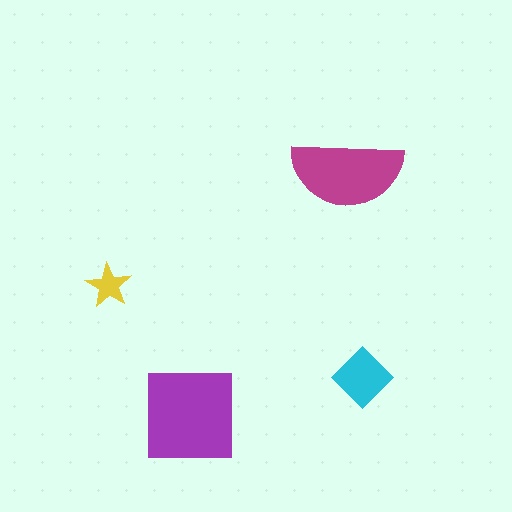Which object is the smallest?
The yellow star.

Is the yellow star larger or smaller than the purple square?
Smaller.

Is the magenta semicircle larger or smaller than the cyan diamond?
Larger.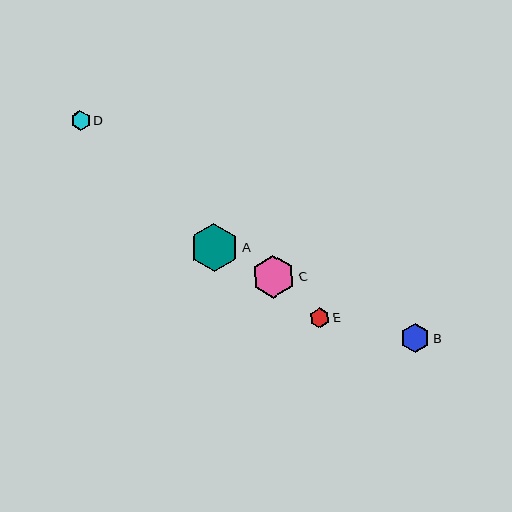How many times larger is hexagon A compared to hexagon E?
Hexagon A is approximately 2.5 times the size of hexagon E.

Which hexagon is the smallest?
Hexagon D is the smallest with a size of approximately 20 pixels.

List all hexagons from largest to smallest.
From largest to smallest: A, C, B, E, D.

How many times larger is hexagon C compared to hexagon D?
Hexagon C is approximately 2.2 times the size of hexagon D.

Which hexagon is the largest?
Hexagon A is the largest with a size of approximately 49 pixels.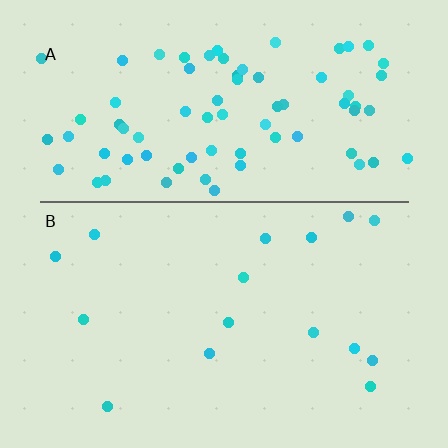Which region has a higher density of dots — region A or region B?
A (the top).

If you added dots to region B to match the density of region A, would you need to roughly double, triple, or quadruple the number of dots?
Approximately quadruple.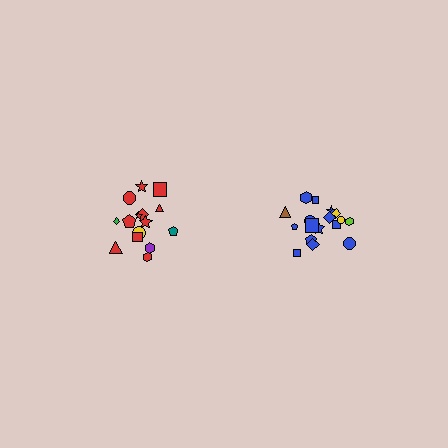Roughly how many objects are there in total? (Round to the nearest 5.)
Roughly 35 objects in total.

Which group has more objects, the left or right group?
The right group.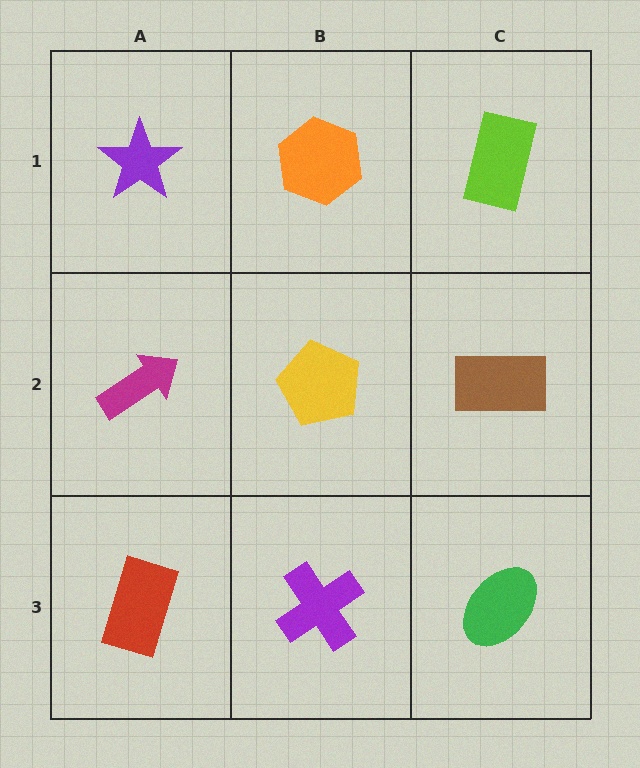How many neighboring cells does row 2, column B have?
4.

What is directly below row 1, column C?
A brown rectangle.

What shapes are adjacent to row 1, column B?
A yellow pentagon (row 2, column B), a purple star (row 1, column A), a lime rectangle (row 1, column C).